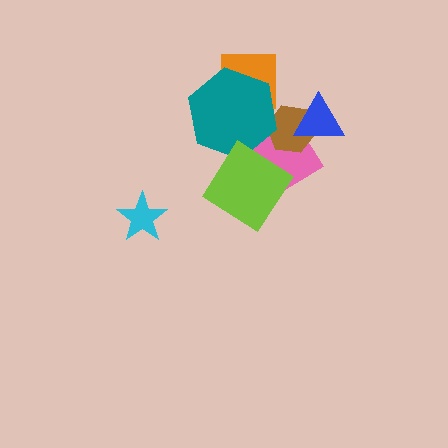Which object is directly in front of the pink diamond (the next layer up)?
The brown hexagon is directly in front of the pink diamond.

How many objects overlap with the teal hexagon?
4 objects overlap with the teal hexagon.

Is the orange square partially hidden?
Yes, it is partially covered by another shape.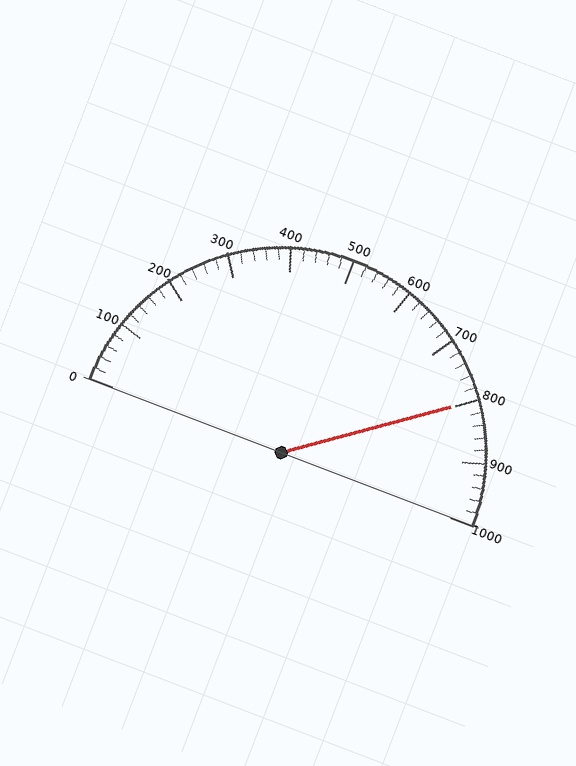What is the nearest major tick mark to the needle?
The nearest major tick mark is 800.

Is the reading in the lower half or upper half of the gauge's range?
The reading is in the upper half of the range (0 to 1000).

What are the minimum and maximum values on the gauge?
The gauge ranges from 0 to 1000.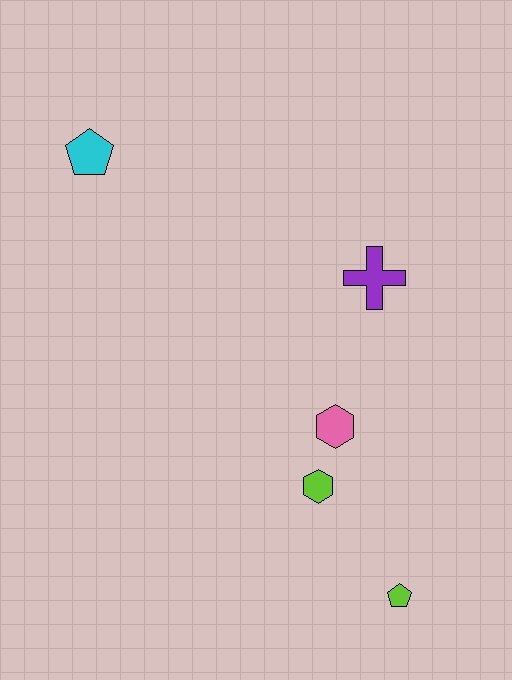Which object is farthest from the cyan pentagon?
The lime pentagon is farthest from the cyan pentagon.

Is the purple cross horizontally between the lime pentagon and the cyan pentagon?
Yes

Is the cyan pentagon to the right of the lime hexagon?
No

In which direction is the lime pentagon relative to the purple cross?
The lime pentagon is below the purple cross.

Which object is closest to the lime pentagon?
The lime hexagon is closest to the lime pentagon.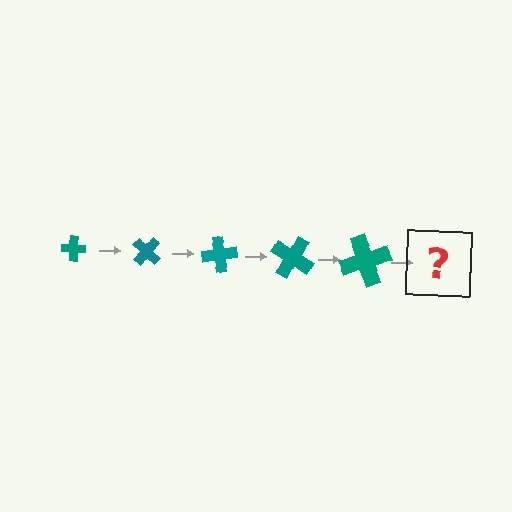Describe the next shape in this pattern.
It should be a cross, larger than the previous one and rotated 200 degrees from the start.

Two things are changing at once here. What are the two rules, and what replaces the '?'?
The two rules are that the cross grows larger each step and it rotates 40 degrees each step. The '?' should be a cross, larger than the previous one and rotated 200 degrees from the start.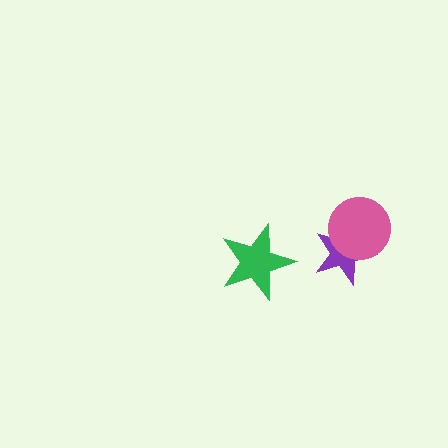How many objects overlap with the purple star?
1 object overlaps with the purple star.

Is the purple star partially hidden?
Yes, it is partially covered by another shape.